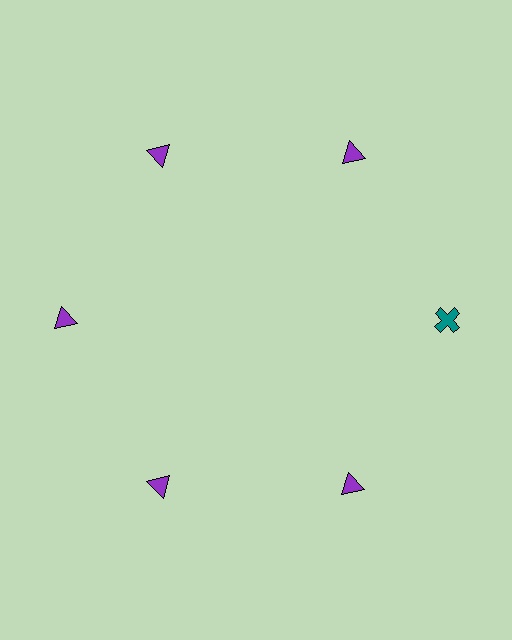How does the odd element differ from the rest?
It differs in both color (teal instead of purple) and shape (cross instead of triangle).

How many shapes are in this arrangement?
There are 6 shapes arranged in a ring pattern.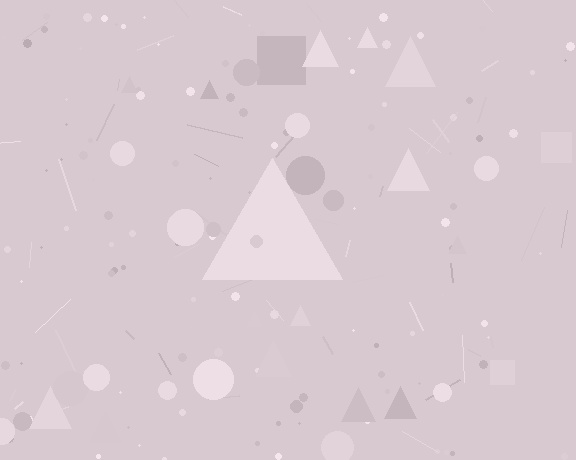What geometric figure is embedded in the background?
A triangle is embedded in the background.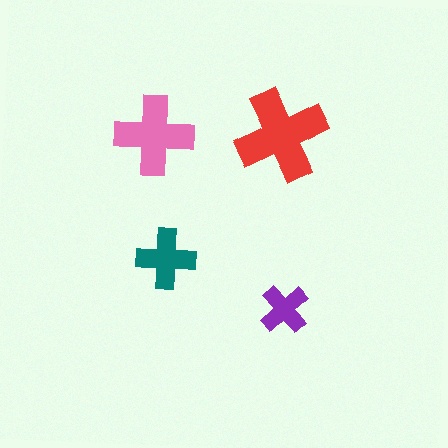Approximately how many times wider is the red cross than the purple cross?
About 2 times wider.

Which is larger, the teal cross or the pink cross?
The pink one.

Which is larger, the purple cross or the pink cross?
The pink one.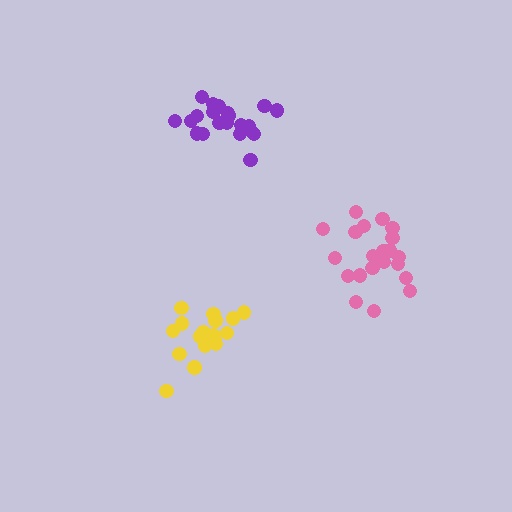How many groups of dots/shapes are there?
There are 3 groups.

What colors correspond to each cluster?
The clusters are colored: yellow, purple, pink.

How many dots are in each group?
Group 1: 18 dots, Group 2: 21 dots, Group 3: 21 dots (60 total).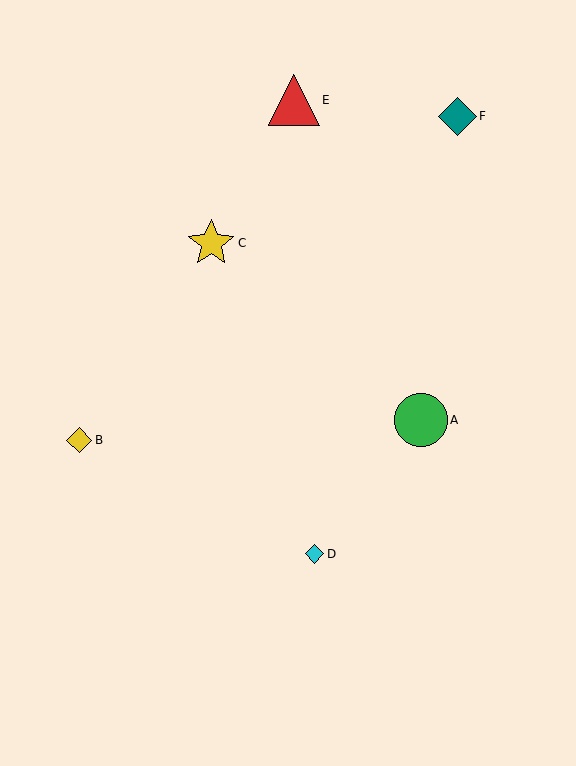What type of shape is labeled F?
Shape F is a teal diamond.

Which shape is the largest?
The green circle (labeled A) is the largest.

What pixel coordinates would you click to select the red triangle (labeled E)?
Click at (294, 100) to select the red triangle E.